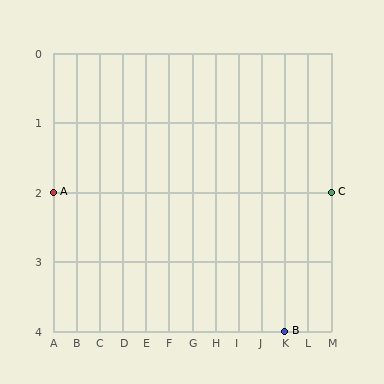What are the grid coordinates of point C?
Point C is at grid coordinates (M, 2).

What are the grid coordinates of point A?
Point A is at grid coordinates (A, 2).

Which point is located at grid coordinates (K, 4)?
Point B is at (K, 4).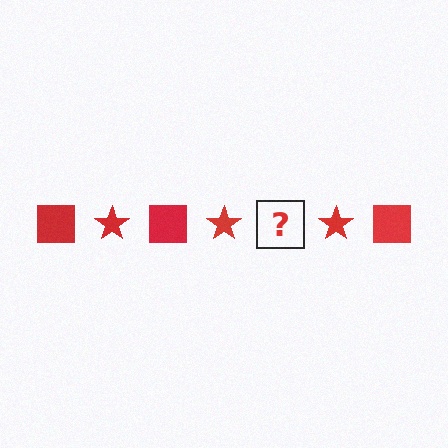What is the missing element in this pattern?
The missing element is a red square.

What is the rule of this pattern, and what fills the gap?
The rule is that the pattern cycles through square, star shapes in red. The gap should be filled with a red square.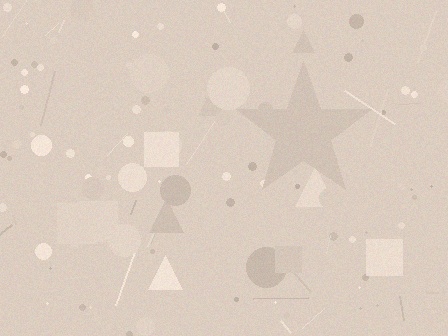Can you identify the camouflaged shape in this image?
The camouflaged shape is a star.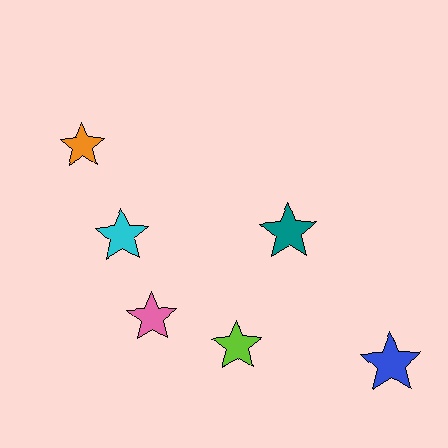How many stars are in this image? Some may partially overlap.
There are 6 stars.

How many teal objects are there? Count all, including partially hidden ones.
There is 1 teal object.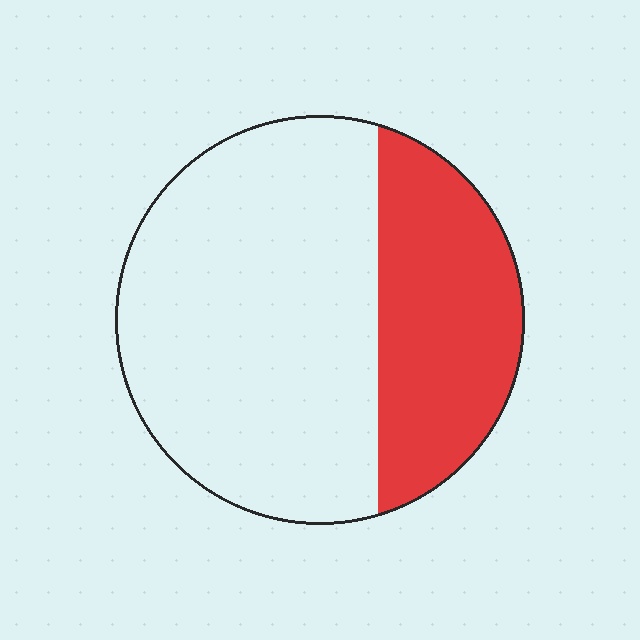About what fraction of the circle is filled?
About one third (1/3).